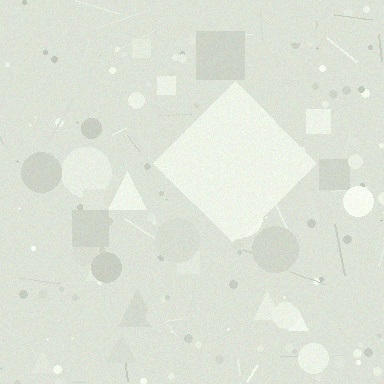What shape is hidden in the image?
A diamond is hidden in the image.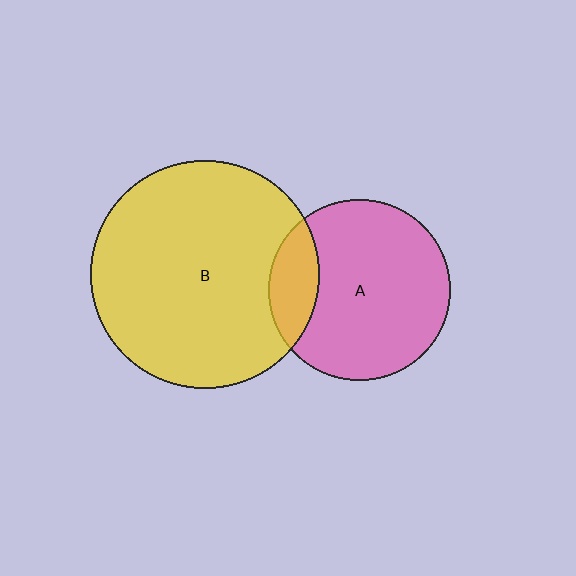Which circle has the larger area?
Circle B (yellow).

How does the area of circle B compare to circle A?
Approximately 1.6 times.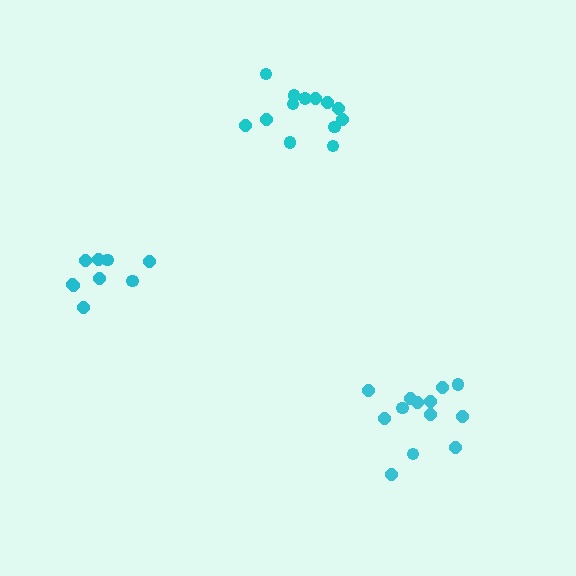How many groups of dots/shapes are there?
There are 3 groups.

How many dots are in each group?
Group 1: 13 dots, Group 2: 13 dots, Group 3: 9 dots (35 total).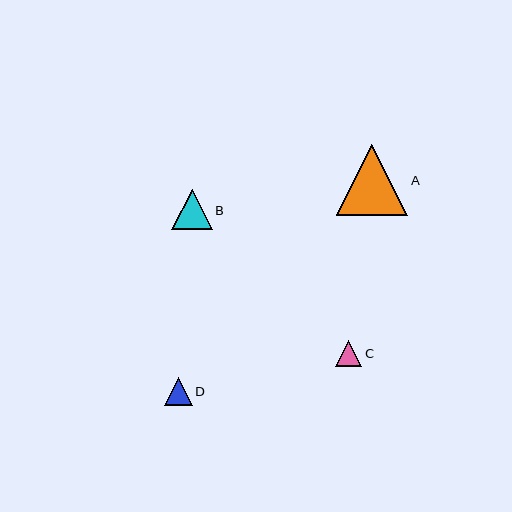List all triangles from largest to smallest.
From largest to smallest: A, B, D, C.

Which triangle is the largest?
Triangle A is the largest with a size of approximately 71 pixels.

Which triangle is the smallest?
Triangle C is the smallest with a size of approximately 26 pixels.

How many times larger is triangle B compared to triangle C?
Triangle B is approximately 1.6 times the size of triangle C.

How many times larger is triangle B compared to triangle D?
Triangle B is approximately 1.4 times the size of triangle D.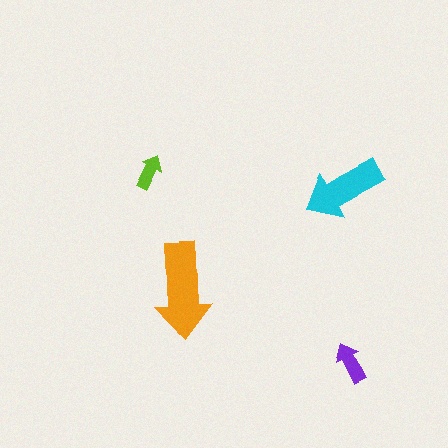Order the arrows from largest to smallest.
the orange one, the cyan one, the purple one, the lime one.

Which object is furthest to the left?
The lime arrow is leftmost.